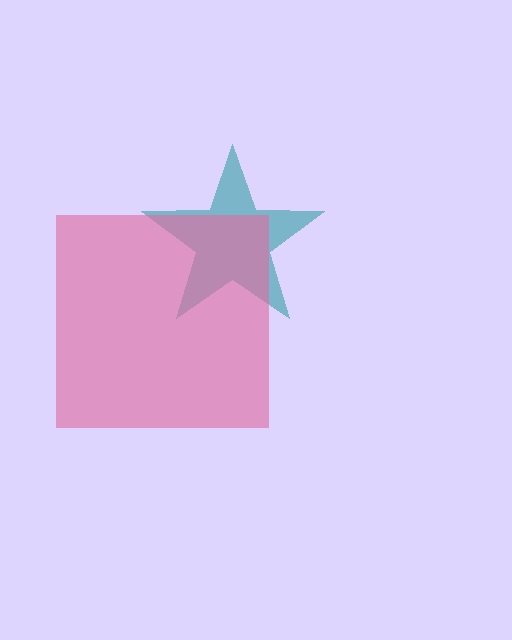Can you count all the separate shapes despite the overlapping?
Yes, there are 2 separate shapes.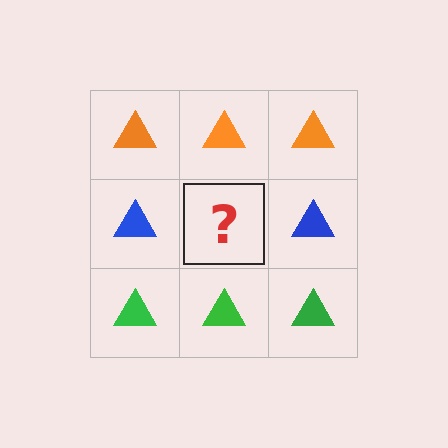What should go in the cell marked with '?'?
The missing cell should contain a blue triangle.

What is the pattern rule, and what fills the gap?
The rule is that each row has a consistent color. The gap should be filled with a blue triangle.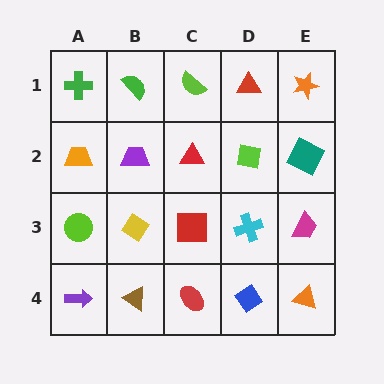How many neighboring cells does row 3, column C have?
4.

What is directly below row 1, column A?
An orange trapezoid.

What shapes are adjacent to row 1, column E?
A teal square (row 2, column E), a red triangle (row 1, column D).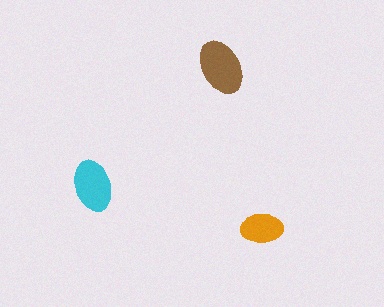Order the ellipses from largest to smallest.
the brown one, the cyan one, the orange one.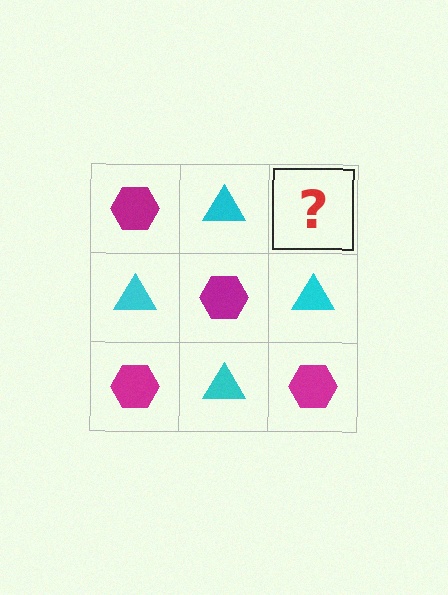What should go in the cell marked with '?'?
The missing cell should contain a magenta hexagon.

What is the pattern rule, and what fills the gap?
The rule is that it alternates magenta hexagon and cyan triangle in a checkerboard pattern. The gap should be filled with a magenta hexagon.